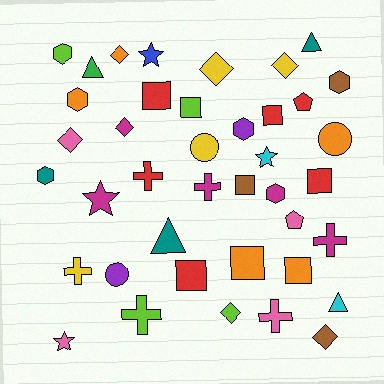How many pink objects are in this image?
There are 4 pink objects.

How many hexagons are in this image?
There are 6 hexagons.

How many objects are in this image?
There are 40 objects.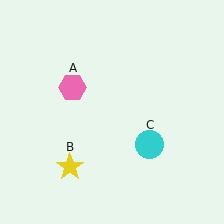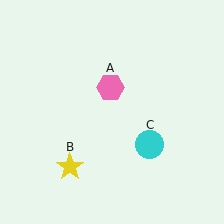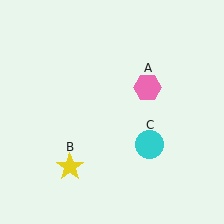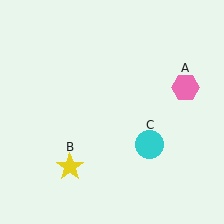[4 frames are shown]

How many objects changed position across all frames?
1 object changed position: pink hexagon (object A).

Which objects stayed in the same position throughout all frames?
Yellow star (object B) and cyan circle (object C) remained stationary.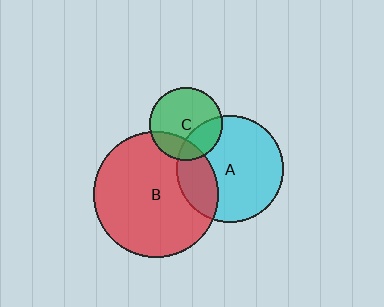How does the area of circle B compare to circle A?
Approximately 1.4 times.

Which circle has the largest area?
Circle B (red).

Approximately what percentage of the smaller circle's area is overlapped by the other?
Approximately 30%.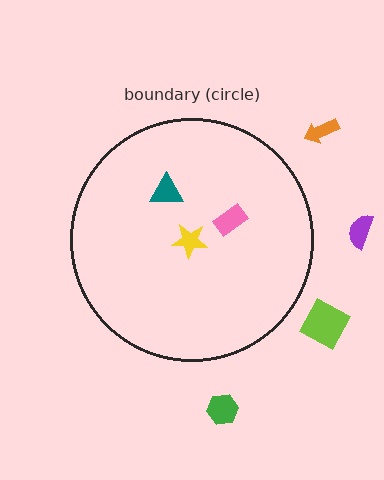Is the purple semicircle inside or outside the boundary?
Outside.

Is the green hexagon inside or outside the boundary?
Outside.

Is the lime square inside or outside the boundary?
Outside.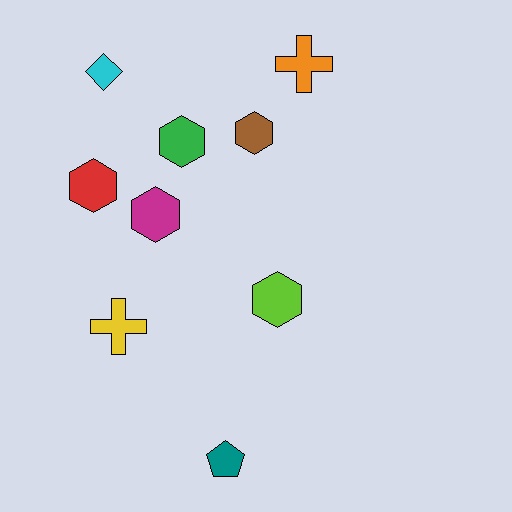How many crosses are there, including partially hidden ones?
There are 2 crosses.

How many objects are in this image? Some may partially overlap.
There are 9 objects.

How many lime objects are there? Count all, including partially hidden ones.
There is 1 lime object.